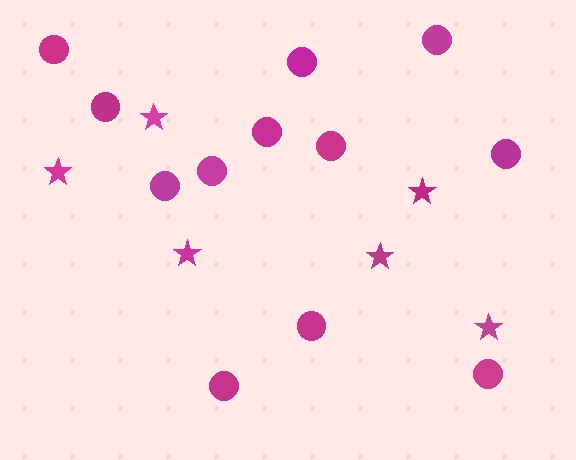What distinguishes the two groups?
There are 2 groups: one group of circles (12) and one group of stars (6).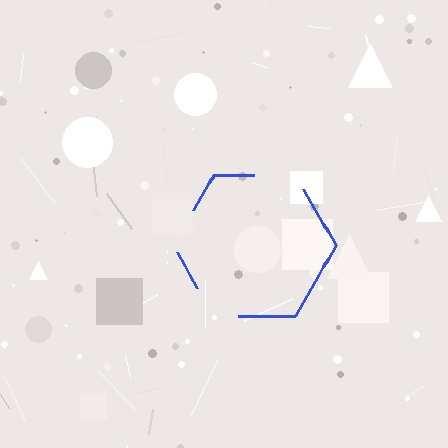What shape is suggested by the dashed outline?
The dashed outline suggests a hexagon.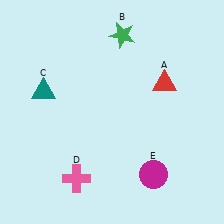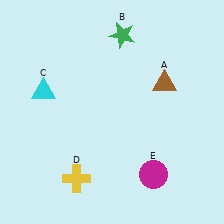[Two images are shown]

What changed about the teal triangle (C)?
In Image 1, C is teal. In Image 2, it changed to cyan.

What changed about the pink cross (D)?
In Image 1, D is pink. In Image 2, it changed to yellow.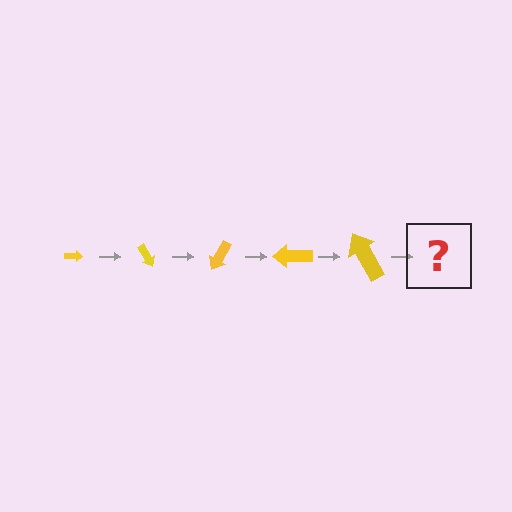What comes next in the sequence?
The next element should be an arrow, larger than the previous one and rotated 300 degrees from the start.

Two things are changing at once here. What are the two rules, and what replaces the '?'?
The two rules are that the arrow grows larger each step and it rotates 60 degrees each step. The '?' should be an arrow, larger than the previous one and rotated 300 degrees from the start.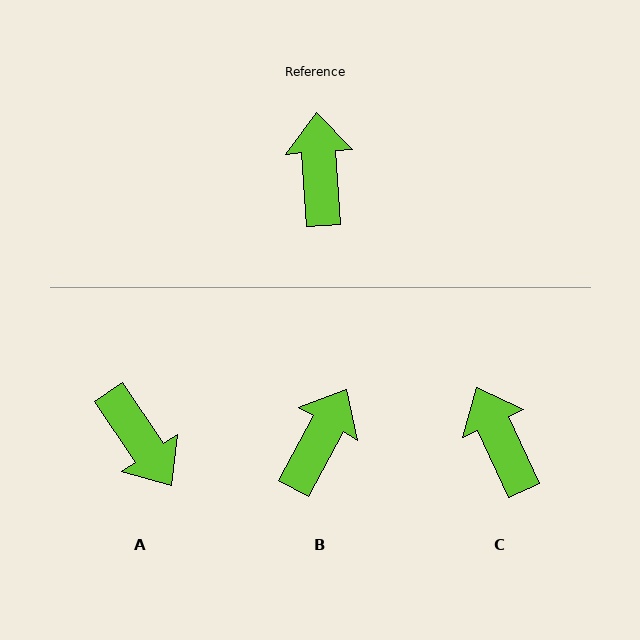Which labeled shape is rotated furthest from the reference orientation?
A, about 150 degrees away.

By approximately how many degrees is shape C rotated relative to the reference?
Approximately 21 degrees counter-clockwise.